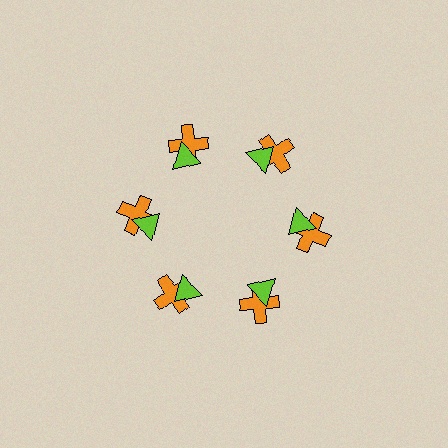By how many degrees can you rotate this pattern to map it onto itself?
The pattern maps onto itself every 60 degrees of rotation.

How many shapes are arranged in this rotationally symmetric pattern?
There are 12 shapes, arranged in 6 groups of 2.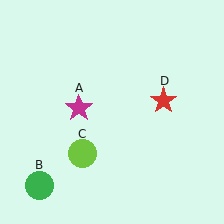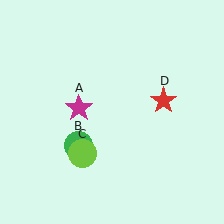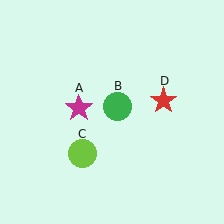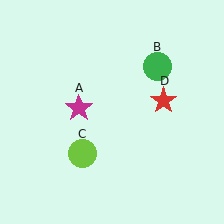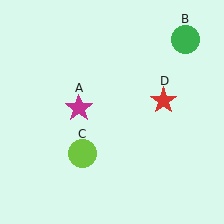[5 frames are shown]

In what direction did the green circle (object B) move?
The green circle (object B) moved up and to the right.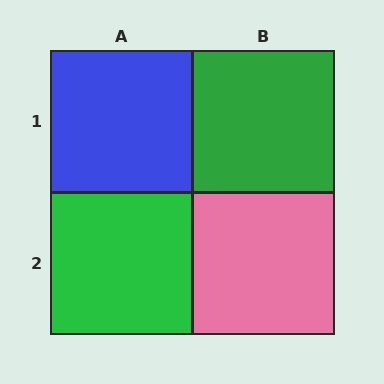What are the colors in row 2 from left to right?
Green, pink.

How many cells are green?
2 cells are green.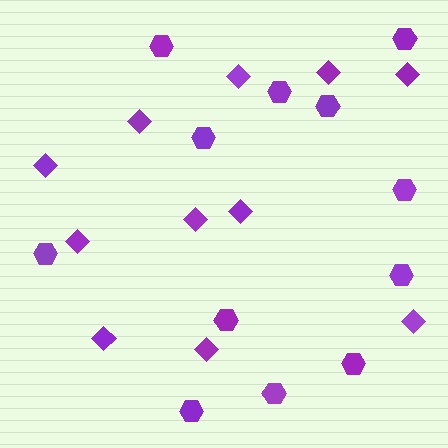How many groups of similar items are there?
There are 2 groups: one group of hexagons (12) and one group of diamonds (11).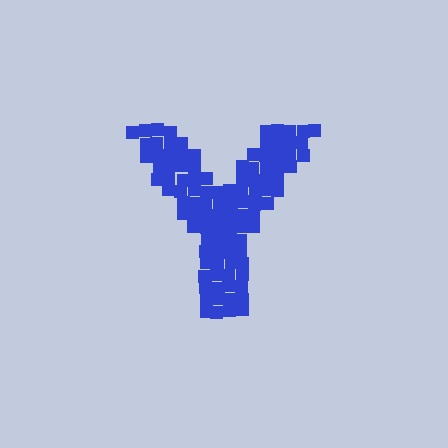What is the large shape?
The large shape is the letter Y.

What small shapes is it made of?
It is made of small squares.